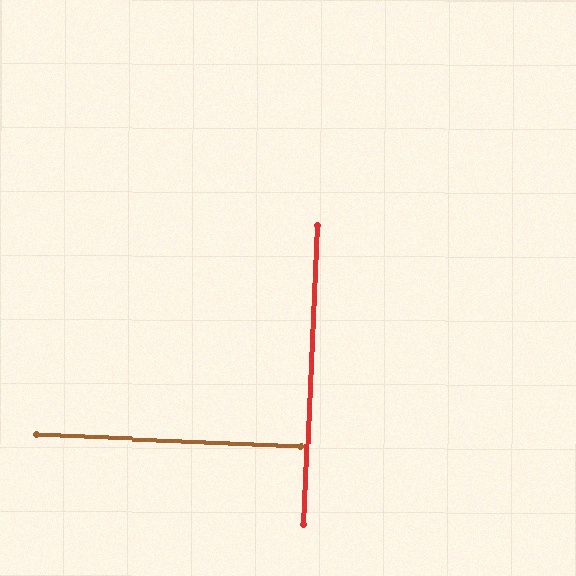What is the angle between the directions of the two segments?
Approximately 90 degrees.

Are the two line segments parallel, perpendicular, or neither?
Perpendicular — they meet at approximately 90°.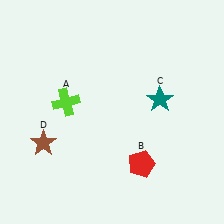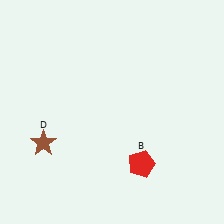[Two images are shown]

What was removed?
The lime cross (A), the teal star (C) were removed in Image 2.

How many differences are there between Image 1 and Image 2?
There are 2 differences between the two images.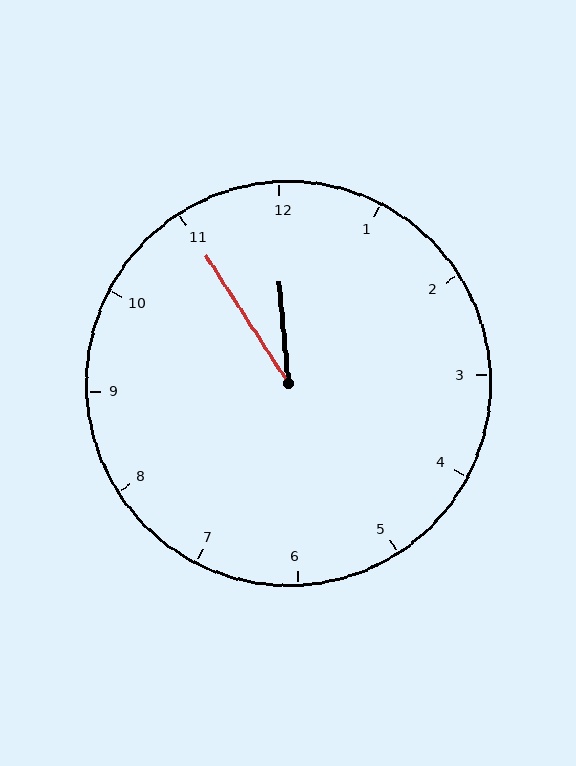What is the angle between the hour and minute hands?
Approximately 28 degrees.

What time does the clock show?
11:55.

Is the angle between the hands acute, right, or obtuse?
It is acute.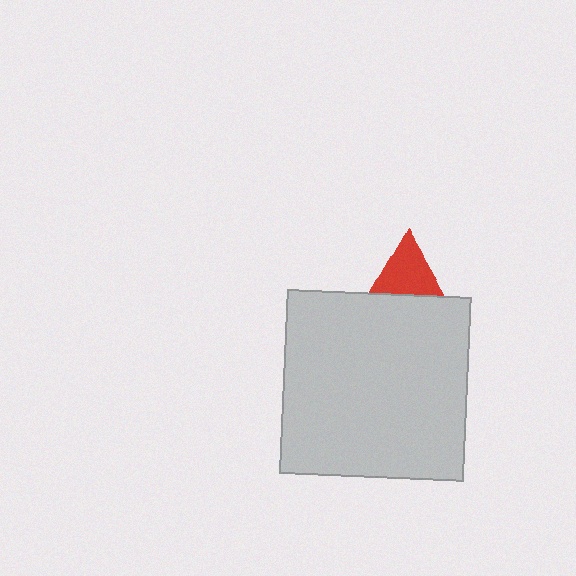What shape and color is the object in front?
The object in front is a light gray square.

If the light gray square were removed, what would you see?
You would see the complete red triangle.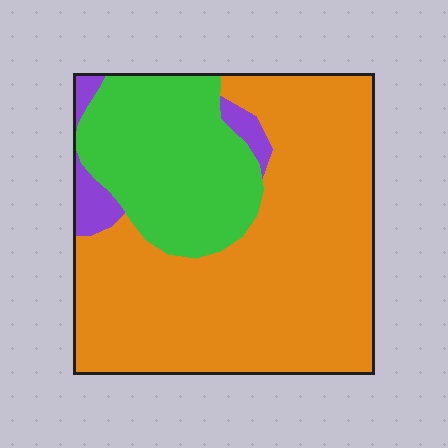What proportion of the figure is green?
Green covers 28% of the figure.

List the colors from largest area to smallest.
From largest to smallest: orange, green, purple.